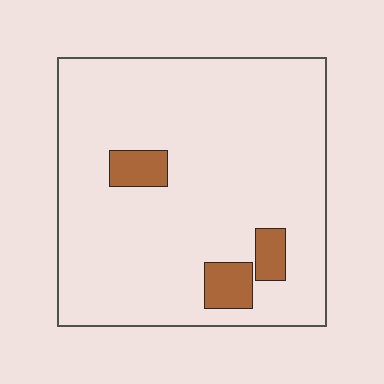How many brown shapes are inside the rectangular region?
3.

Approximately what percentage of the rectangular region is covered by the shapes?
Approximately 10%.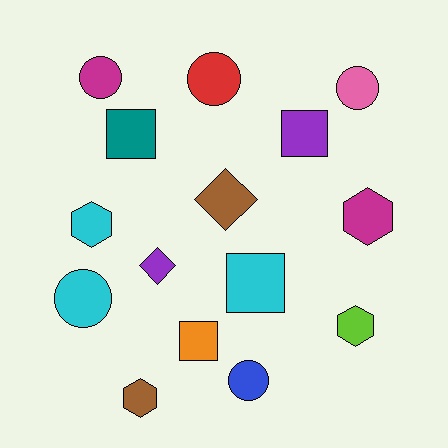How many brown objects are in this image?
There are 2 brown objects.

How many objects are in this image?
There are 15 objects.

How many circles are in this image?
There are 5 circles.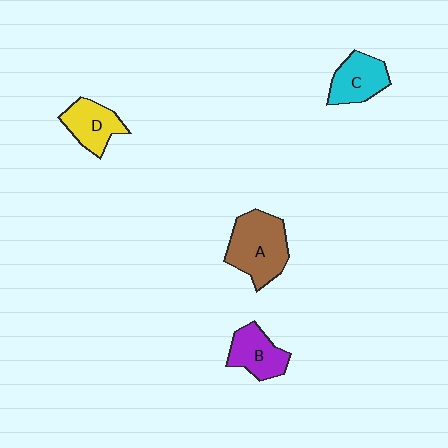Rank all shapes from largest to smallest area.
From largest to smallest: A (brown), C (cyan), B (purple), D (yellow).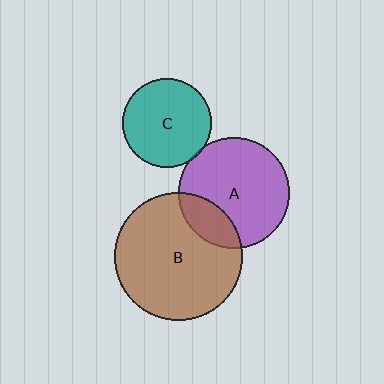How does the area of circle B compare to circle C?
Approximately 2.0 times.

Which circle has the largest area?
Circle B (brown).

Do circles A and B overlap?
Yes.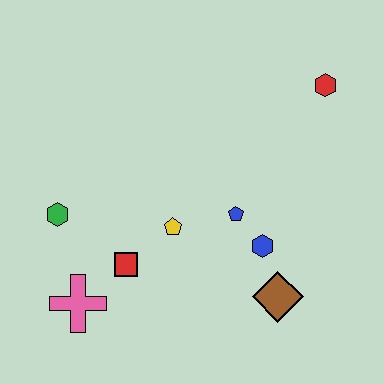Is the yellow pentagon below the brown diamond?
No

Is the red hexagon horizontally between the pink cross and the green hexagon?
No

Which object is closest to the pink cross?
The red square is closest to the pink cross.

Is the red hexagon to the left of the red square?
No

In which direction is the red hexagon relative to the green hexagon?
The red hexagon is to the right of the green hexagon.